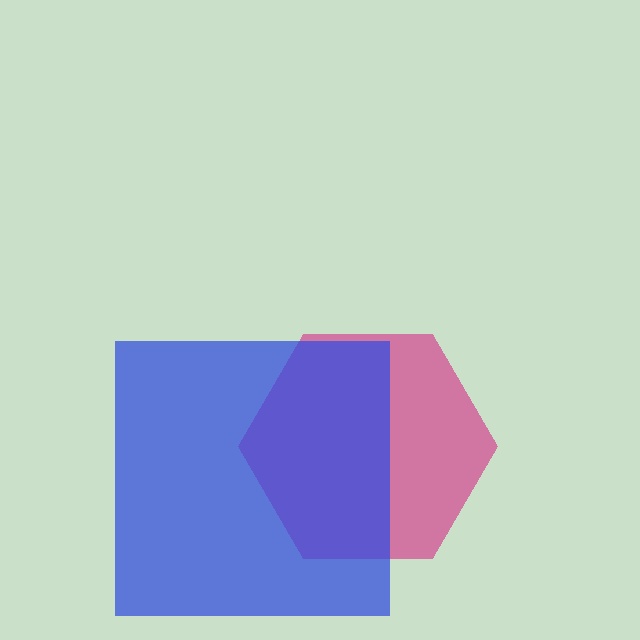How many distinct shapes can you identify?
There are 2 distinct shapes: a magenta hexagon, a blue square.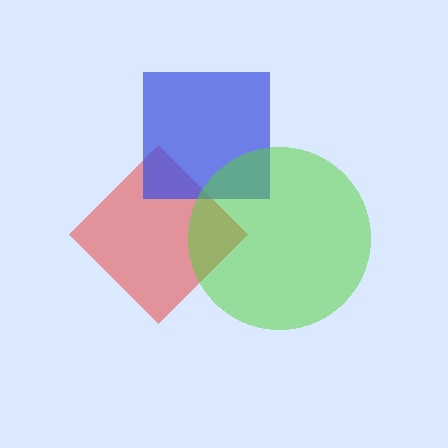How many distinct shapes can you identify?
There are 3 distinct shapes: a red diamond, a blue square, a lime circle.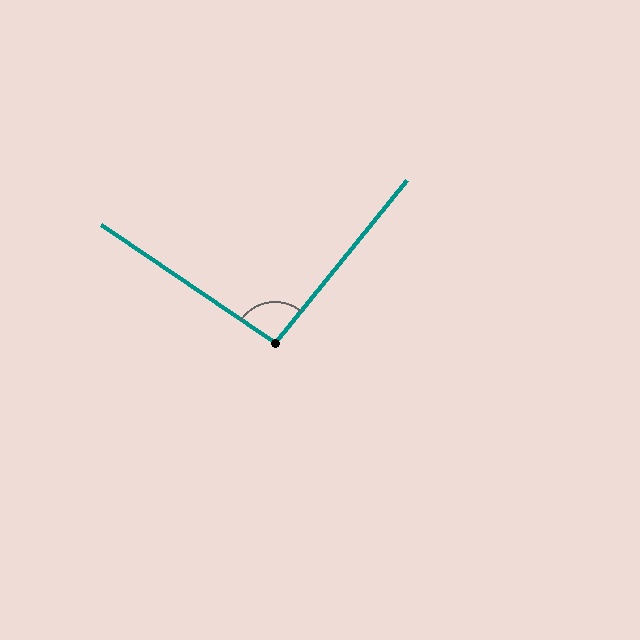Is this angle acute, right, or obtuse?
It is obtuse.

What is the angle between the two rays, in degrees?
Approximately 95 degrees.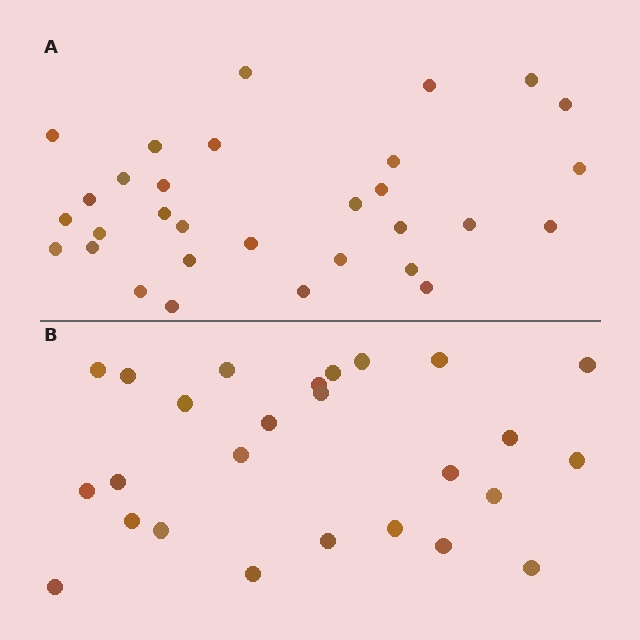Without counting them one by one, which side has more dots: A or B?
Region A (the top region) has more dots.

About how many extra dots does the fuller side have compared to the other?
Region A has about 5 more dots than region B.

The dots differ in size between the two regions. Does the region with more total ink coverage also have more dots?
No. Region B has more total ink coverage because its dots are larger, but region A actually contains more individual dots. Total area can be misleading — the number of items is what matters here.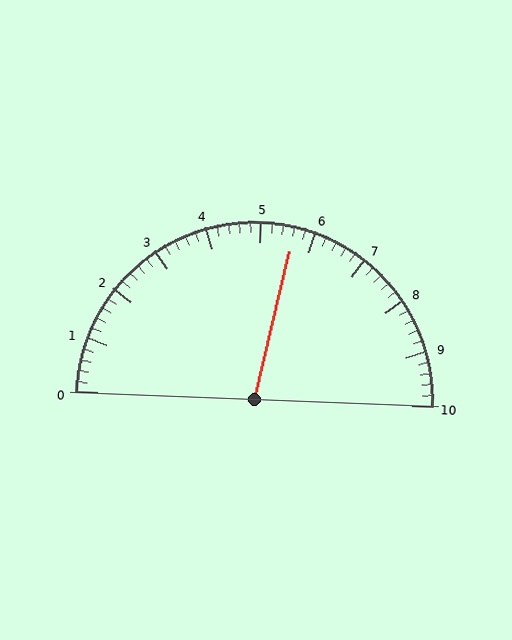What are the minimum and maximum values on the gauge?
The gauge ranges from 0 to 10.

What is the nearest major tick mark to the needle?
The nearest major tick mark is 6.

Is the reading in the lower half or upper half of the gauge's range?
The reading is in the upper half of the range (0 to 10).